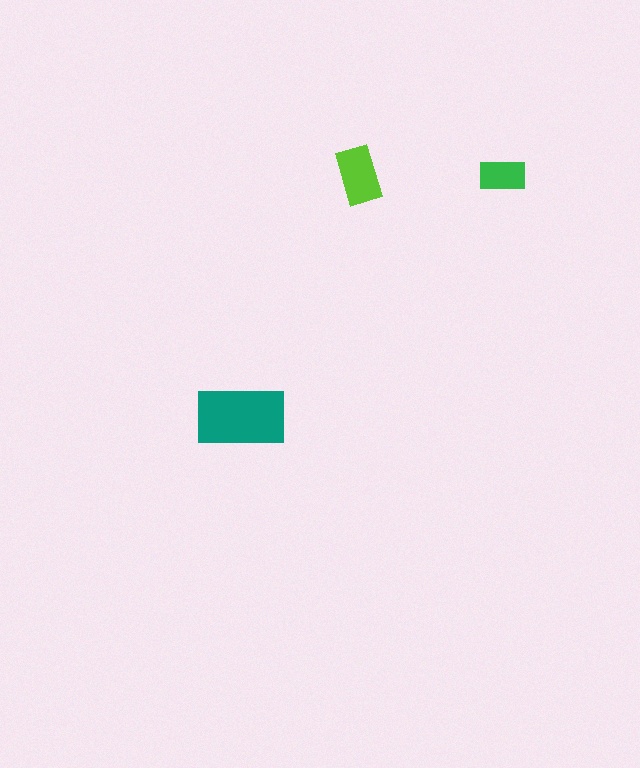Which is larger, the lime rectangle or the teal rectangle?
The teal one.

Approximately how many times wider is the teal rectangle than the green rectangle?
About 2 times wider.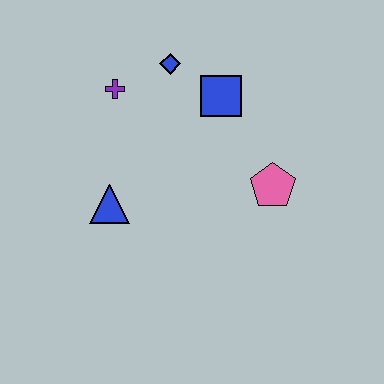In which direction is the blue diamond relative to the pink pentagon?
The blue diamond is above the pink pentagon.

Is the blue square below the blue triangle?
No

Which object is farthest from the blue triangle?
The pink pentagon is farthest from the blue triangle.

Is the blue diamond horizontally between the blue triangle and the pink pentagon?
Yes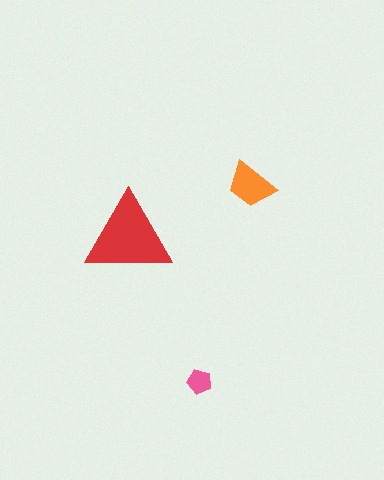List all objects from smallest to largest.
The pink pentagon, the orange trapezoid, the red triangle.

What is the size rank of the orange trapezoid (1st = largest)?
2nd.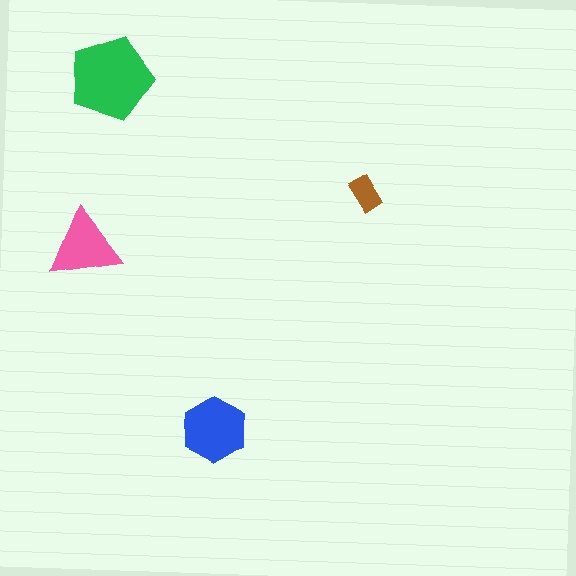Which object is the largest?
The green pentagon.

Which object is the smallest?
The brown rectangle.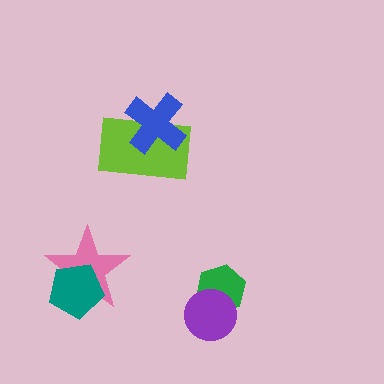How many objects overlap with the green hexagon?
1 object overlaps with the green hexagon.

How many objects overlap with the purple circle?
1 object overlaps with the purple circle.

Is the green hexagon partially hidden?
Yes, it is partially covered by another shape.